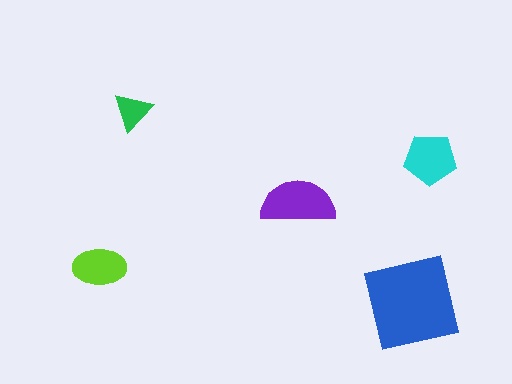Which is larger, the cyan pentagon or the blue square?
The blue square.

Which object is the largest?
The blue square.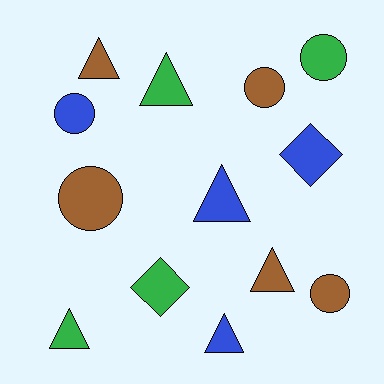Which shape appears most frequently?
Triangle, with 6 objects.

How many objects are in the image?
There are 13 objects.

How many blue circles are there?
There is 1 blue circle.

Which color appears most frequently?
Brown, with 5 objects.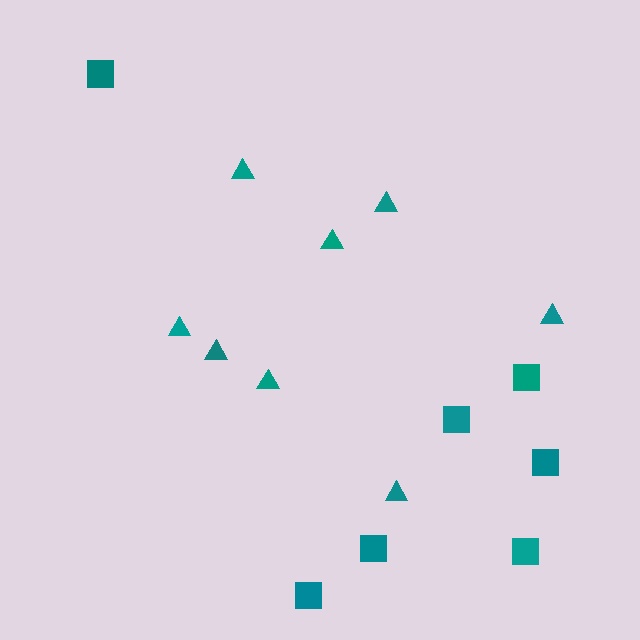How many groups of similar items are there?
There are 2 groups: one group of triangles (8) and one group of squares (7).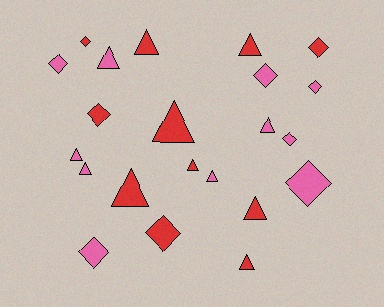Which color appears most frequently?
Red, with 11 objects.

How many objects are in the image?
There are 22 objects.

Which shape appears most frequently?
Triangle, with 12 objects.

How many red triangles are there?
There are 7 red triangles.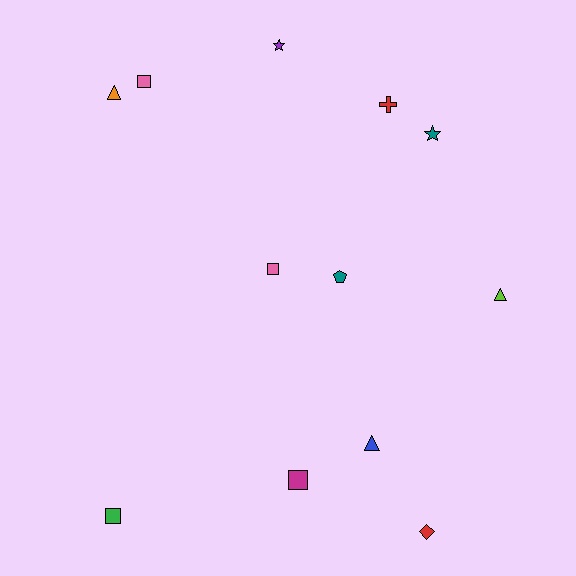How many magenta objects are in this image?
There is 1 magenta object.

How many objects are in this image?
There are 12 objects.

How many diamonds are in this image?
There is 1 diamond.